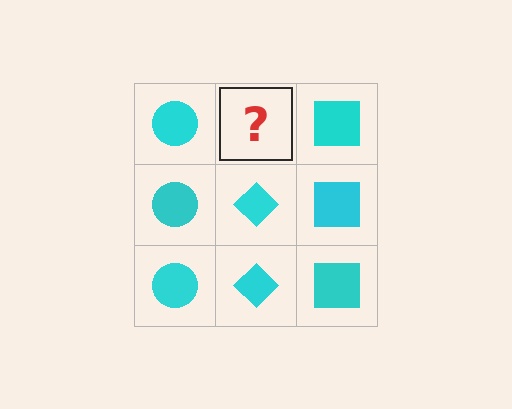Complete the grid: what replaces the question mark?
The question mark should be replaced with a cyan diamond.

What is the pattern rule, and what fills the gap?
The rule is that each column has a consistent shape. The gap should be filled with a cyan diamond.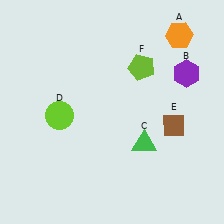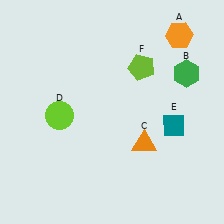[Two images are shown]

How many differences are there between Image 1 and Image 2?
There are 3 differences between the two images.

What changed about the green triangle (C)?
In Image 1, C is green. In Image 2, it changed to orange.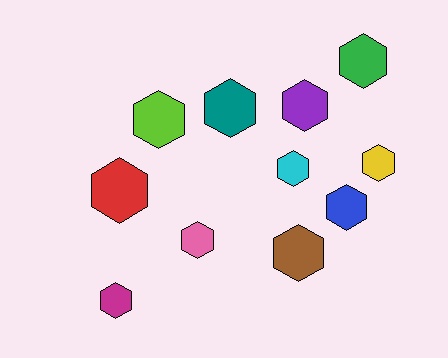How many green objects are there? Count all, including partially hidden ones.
There is 1 green object.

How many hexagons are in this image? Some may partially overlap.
There are 11 hexagons.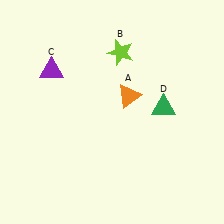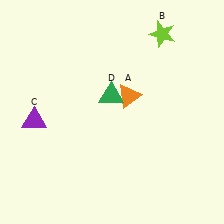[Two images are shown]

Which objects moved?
The objects that moved are: the lime star (B), the purple triangle (C), the green triangle (D).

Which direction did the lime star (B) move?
The lime star (B) moved right.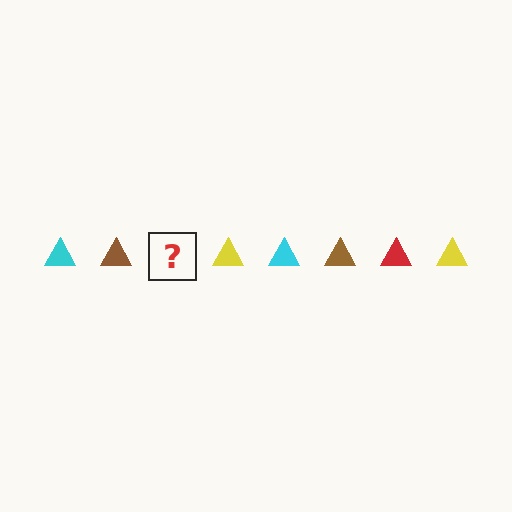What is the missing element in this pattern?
The missing element is a red triangle.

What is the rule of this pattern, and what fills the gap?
The rule is that the pattern cycles through cyan, brown, red, yellow triangles. The gap should be filled with a red triangle.